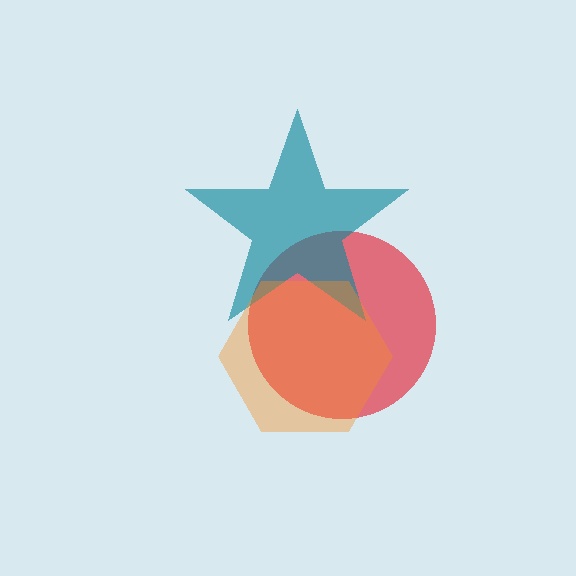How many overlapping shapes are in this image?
There are 3 overlapping shapes in the image.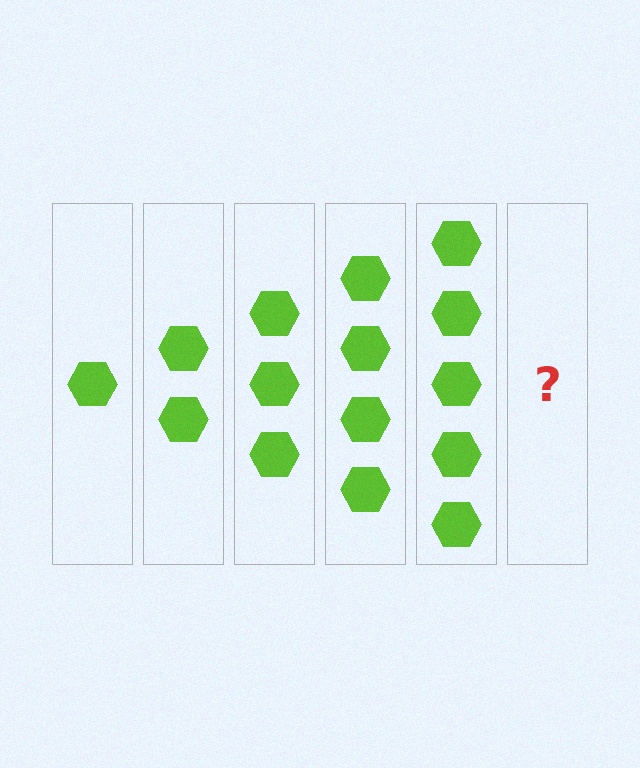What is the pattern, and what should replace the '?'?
The pattern is that each step adds one more hexagon. The '?' should be 6 hexagons.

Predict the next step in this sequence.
The next step is 6 hexagons.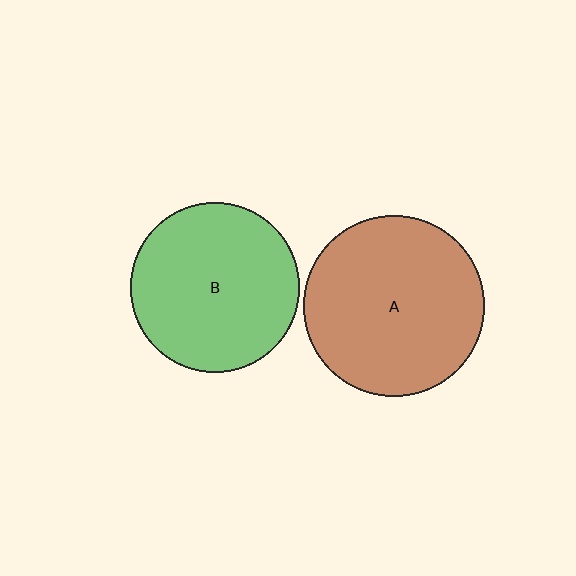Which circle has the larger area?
Circle A (brown).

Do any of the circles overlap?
No, none of the circles overlap.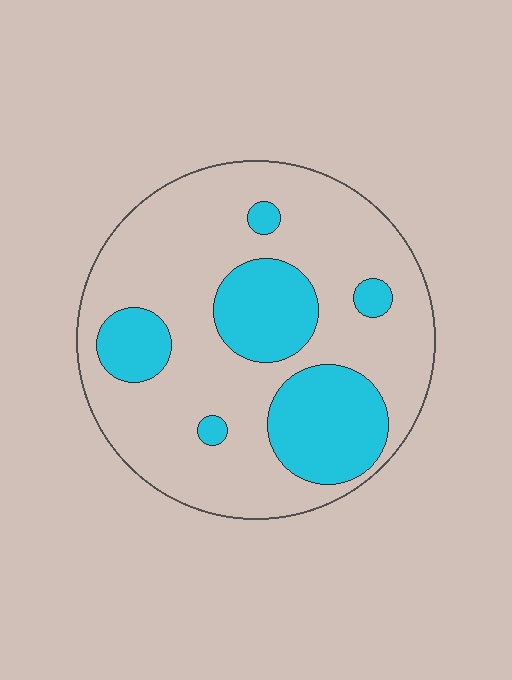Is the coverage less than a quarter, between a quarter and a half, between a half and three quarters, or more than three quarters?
Between a quarter and a half.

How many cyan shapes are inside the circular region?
6.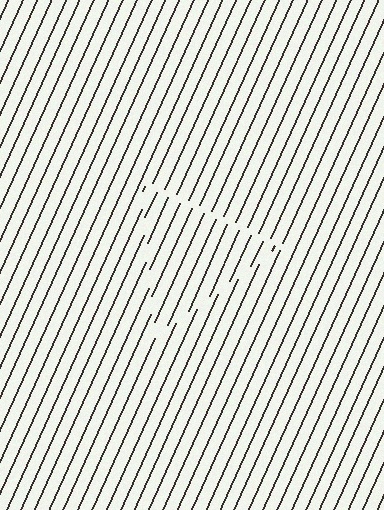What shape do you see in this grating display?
An illusory triangle. The interior of the shape contains the same grating, shifted by half a period — the contour is defined by the phase discontinuity where line-ends from the inner and outer gratings abut.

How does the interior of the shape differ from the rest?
The interior of the shape contains the same grating, shifted by half a period — the contour is defined by the phase discontinuity where line-ends from the inner and outer gratings abut.